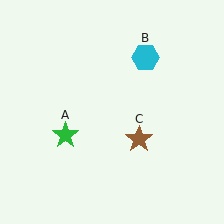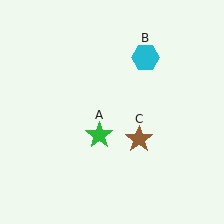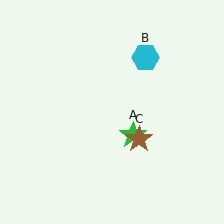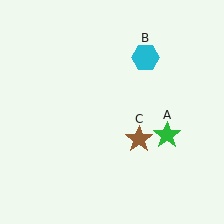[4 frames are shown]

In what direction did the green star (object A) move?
The green star (object A) moved right.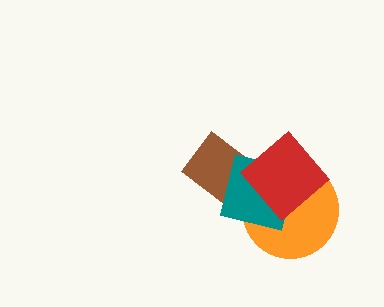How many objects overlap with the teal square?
3 objects overlap with the teal square.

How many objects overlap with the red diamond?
3 objects overlap with the red diamond.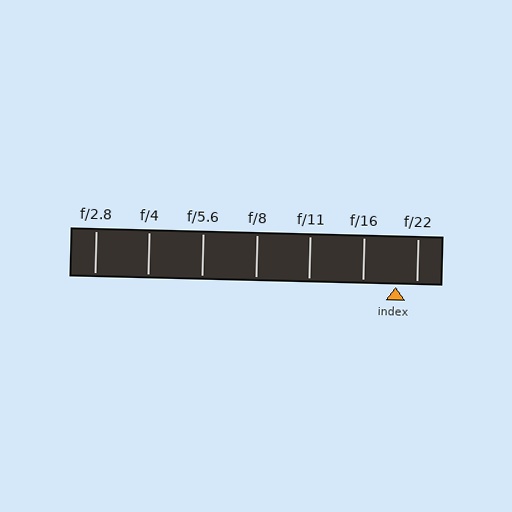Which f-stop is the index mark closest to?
The index mark is closest to f/22.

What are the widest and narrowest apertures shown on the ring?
The widest aperture shown is f/2.8 and the narrowest is f/22.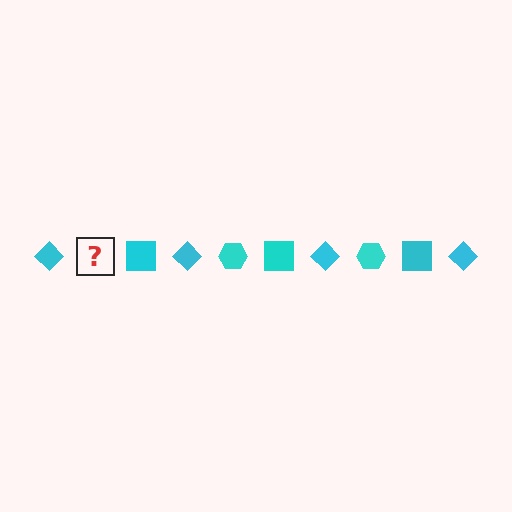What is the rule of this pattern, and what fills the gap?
The rule is that the pattern cycles through diamond, hexagon, square shapes in cyan. The gap should be filled with a cyan hexagon.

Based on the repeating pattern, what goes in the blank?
The blank should be a cyan hexagon.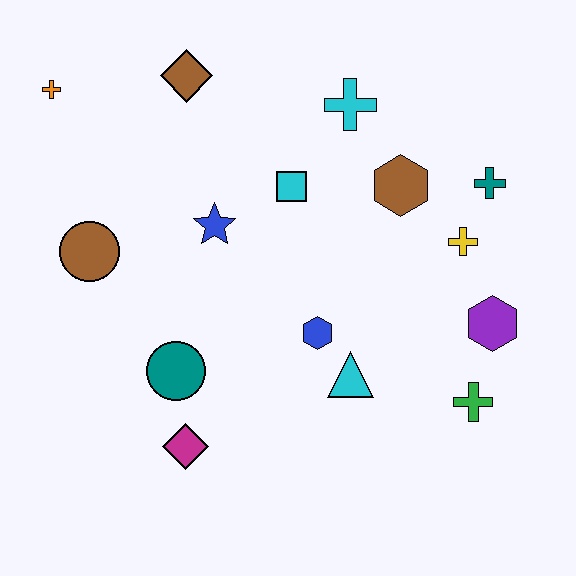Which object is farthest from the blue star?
The green cross is farthest from the blue star.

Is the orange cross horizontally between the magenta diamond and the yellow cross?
No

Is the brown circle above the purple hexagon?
Yes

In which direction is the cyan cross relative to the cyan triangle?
The cyan cross is above the cyan triangle.